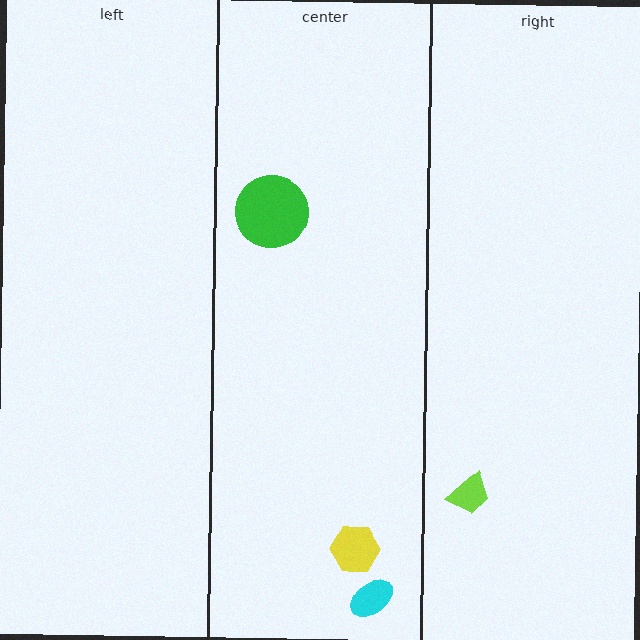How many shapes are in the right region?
1.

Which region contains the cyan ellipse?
The center region.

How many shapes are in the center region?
3.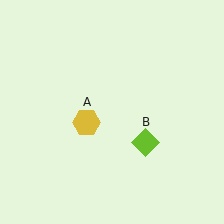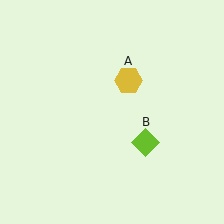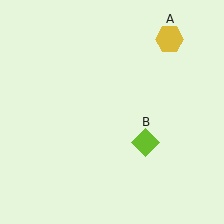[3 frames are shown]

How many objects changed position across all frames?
1 object changed position: yellow hexagon (object A).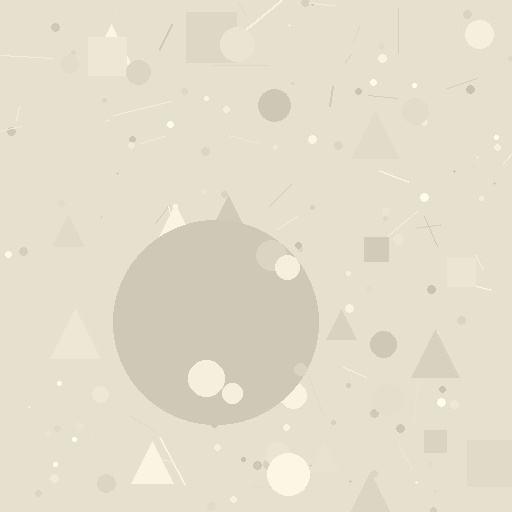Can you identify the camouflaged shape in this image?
The camouflaged shape is a circle.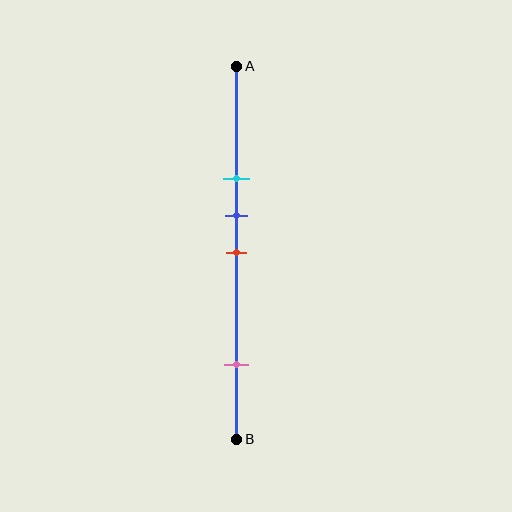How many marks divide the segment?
There are 4 marks dividing the segment.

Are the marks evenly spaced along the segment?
No, the marks are not evenly spaced.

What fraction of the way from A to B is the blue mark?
The blue mark is approximately 40% (0.4) of the way from A to B.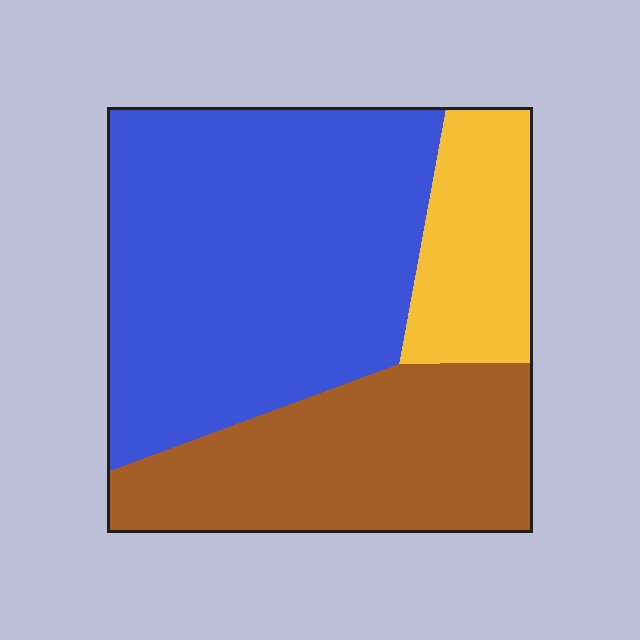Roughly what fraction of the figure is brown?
Brown takes up between a sixth and a third of the figure.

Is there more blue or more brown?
Blue.